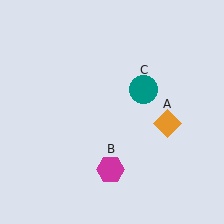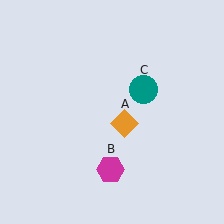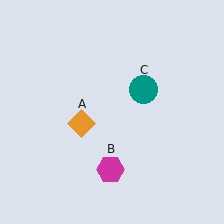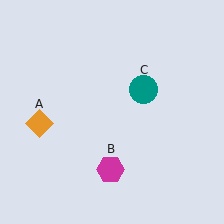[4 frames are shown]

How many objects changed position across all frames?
1 object changed position: orange diamond (object A).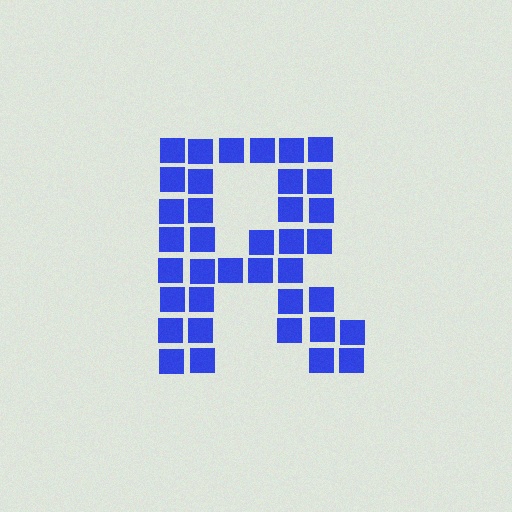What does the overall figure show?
The overall figure shows the letter R.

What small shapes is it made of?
It is made of small squares.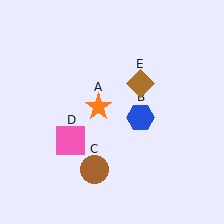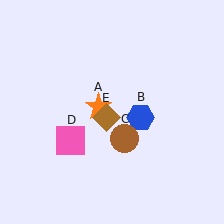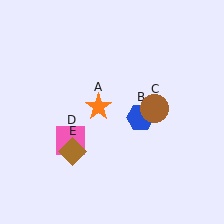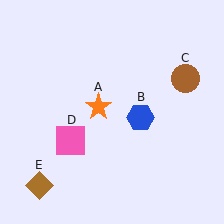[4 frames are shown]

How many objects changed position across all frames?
2 objects changed position: brown circle (object C), brown diamond (object E).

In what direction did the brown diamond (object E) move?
The brown diamond (object E) moved down and to the left.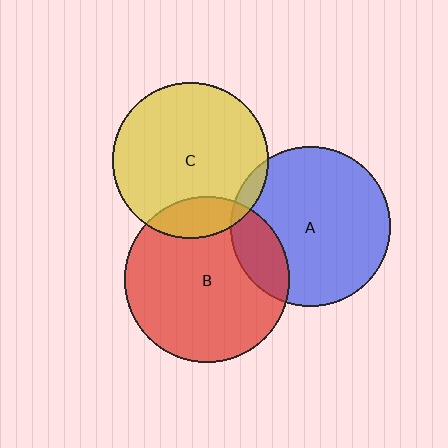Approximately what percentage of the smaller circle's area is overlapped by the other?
Approximately 15%.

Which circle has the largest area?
Circle B (red).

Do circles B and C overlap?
Yes.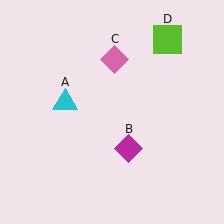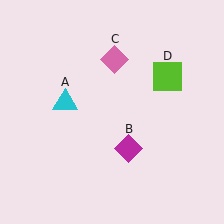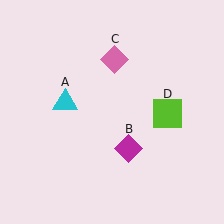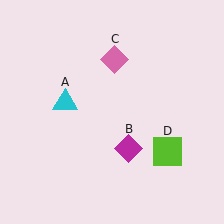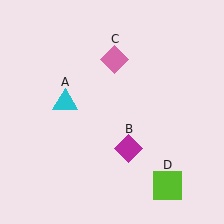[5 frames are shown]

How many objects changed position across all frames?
1 object changed position: lime square (object D).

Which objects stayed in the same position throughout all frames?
Cyan triangle (object A) and magenta diamond (object B) and pink diamond (object C) remained stationary.